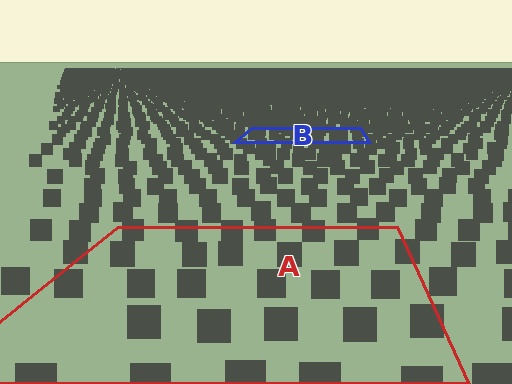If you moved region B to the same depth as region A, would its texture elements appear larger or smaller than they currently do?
They would appear larger. At a closer depth, the same texture elements are projected at a bigger on-screen size.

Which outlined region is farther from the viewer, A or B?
Region B is farther from the viewer — the texture elements inside it appear smaller and more densely packed.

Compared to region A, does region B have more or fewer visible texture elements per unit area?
Region B has more texture elements per unit area — they are packed more densely because it is farther away.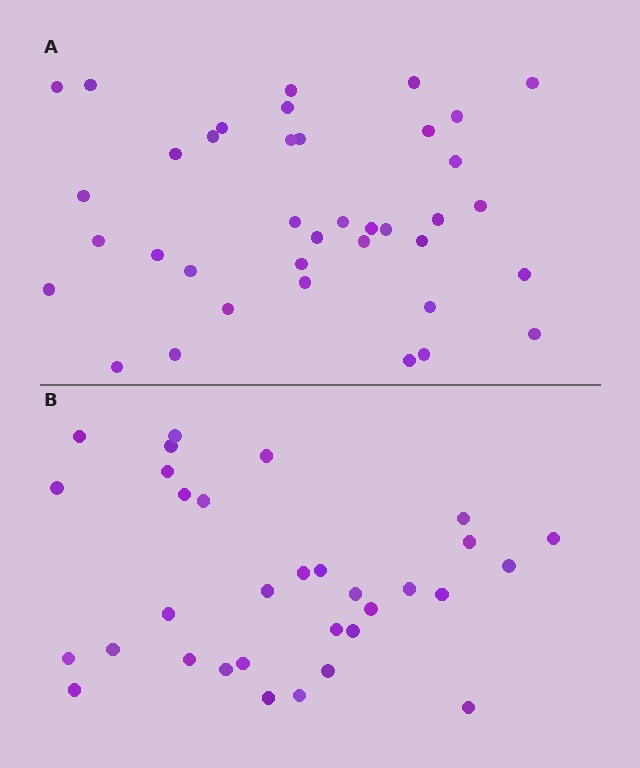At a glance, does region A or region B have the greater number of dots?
Region A (the top region) has more dots.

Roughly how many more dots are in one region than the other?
Region A has about 6 more dots than region B.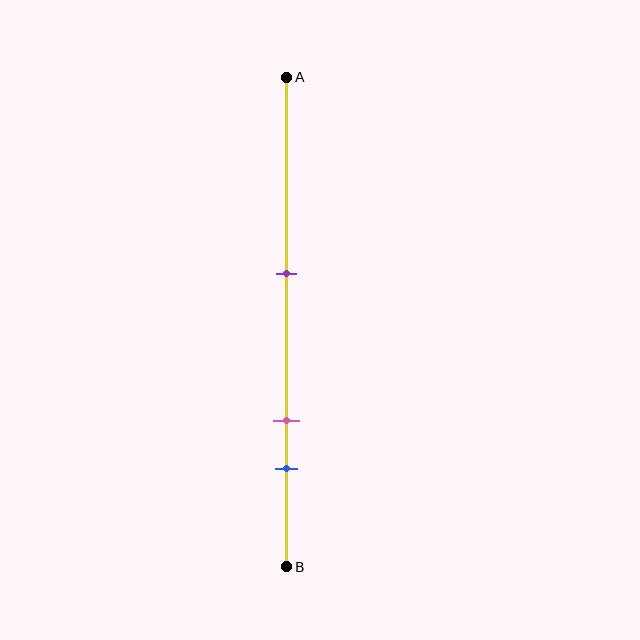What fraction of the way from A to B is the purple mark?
The purple mark is approximately 40% (0.4) of the way from A to B.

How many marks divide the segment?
There are 3 marks dividing the segment.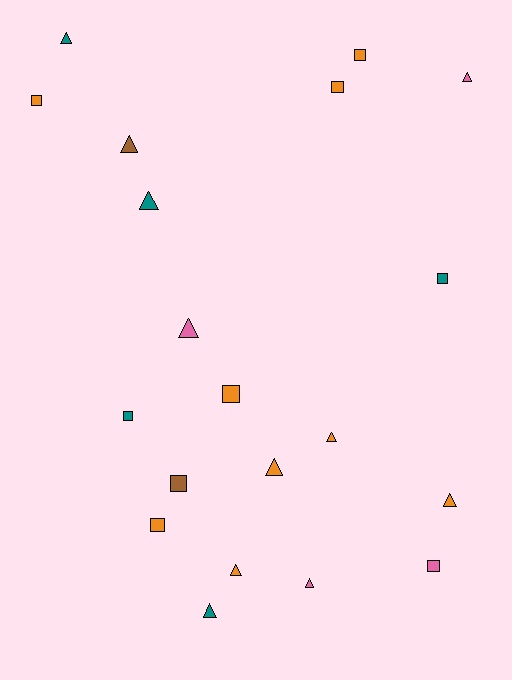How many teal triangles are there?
There are 3 teal triangles.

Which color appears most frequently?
Orange, with 9 objects.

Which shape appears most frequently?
Triangle, with 11 objects.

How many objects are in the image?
There are 20 objects.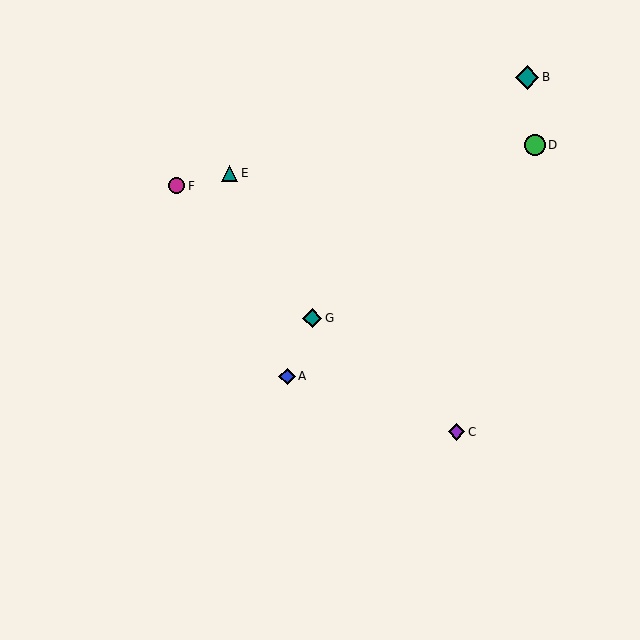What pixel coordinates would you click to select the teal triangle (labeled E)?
Click at (230, 173) to select the teal triangle E.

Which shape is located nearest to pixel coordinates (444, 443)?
The purple diamond (labeled C) at (457, 432) is nearest to that location.